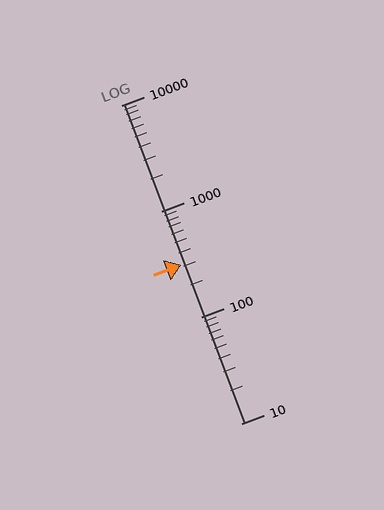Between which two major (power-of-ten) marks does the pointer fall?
The pointer is between 100 and 1000.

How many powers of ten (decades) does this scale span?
The scale spans 3 decades, from 10 to 10000.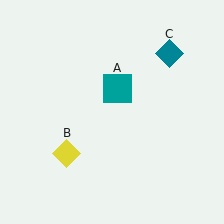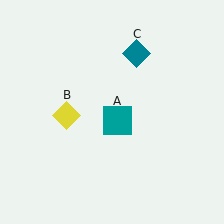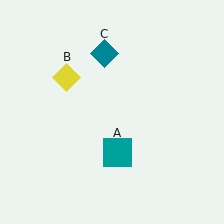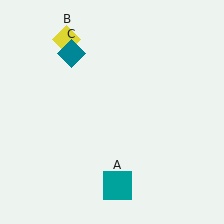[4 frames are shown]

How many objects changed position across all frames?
3 objects changed position: teal square (object A), yellow diamond (object B), teal diamond (object C).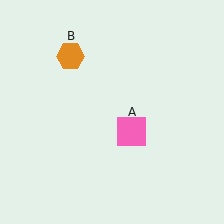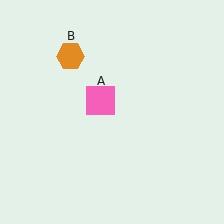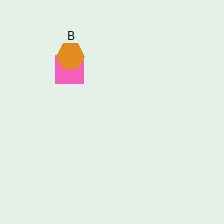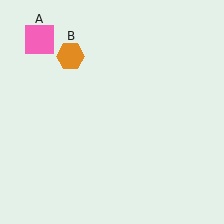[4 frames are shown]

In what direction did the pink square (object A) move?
The pink square (object A) moved up and to the left.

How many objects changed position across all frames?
1 object changed position: pink square (object A).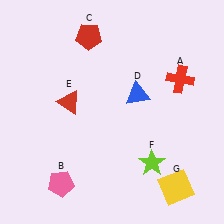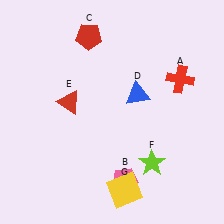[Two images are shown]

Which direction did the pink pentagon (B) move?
The pink pentagon (B) moved right.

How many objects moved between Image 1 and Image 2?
2 objects moved between the two images.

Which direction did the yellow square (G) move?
The yellow square (G) moved left.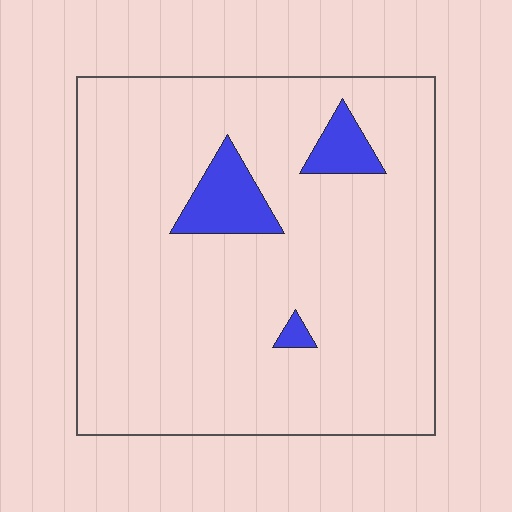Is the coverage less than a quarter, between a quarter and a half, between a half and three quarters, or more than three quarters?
Less than a quarter.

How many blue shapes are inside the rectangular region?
3.